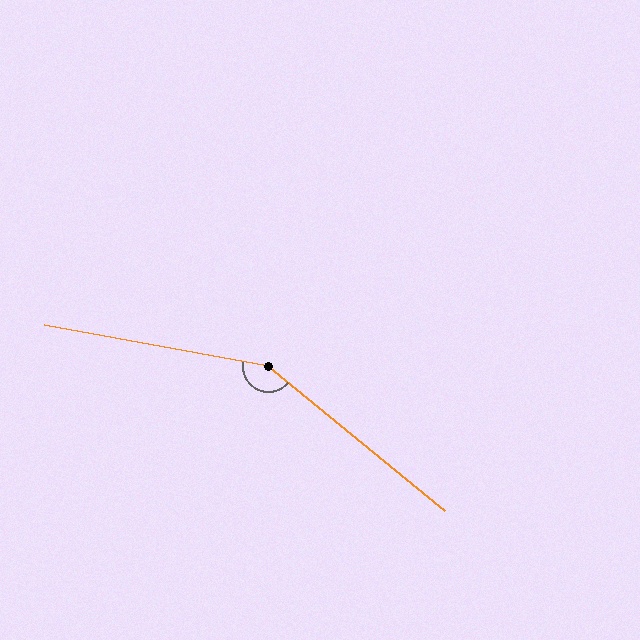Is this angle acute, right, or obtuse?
It is obtuse.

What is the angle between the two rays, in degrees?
Approximately 151 degrees.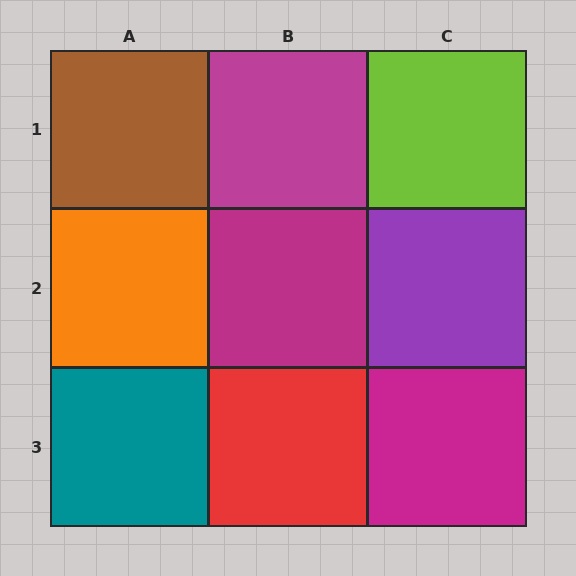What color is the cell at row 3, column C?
Magenta.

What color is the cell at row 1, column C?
Lime.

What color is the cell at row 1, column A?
Brown.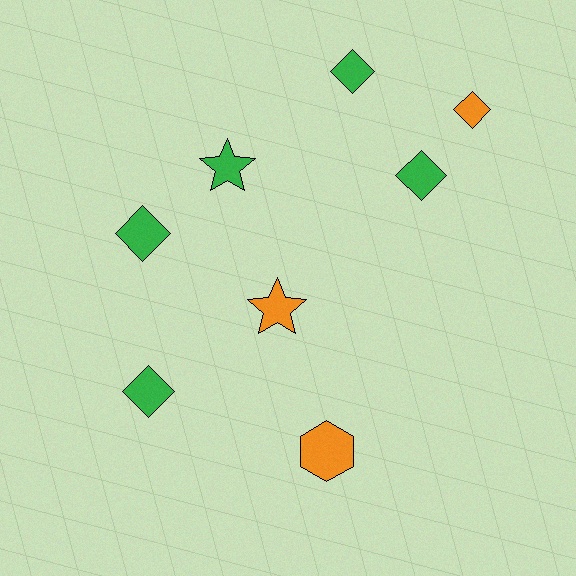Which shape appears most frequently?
Diamond, with 5 objects.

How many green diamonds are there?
There are 4 green diamonds.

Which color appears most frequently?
Green, with 5 objects.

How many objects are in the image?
There are 8 objects.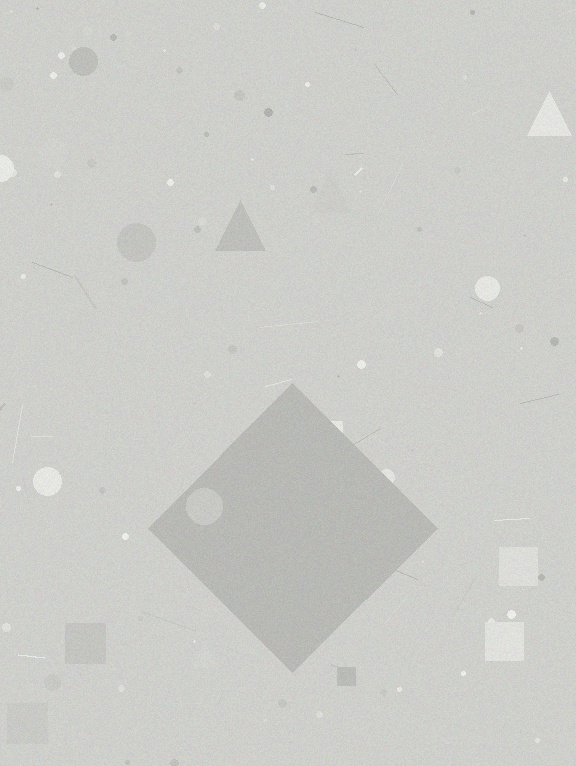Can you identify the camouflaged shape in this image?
The camouflaged shape is a diamond.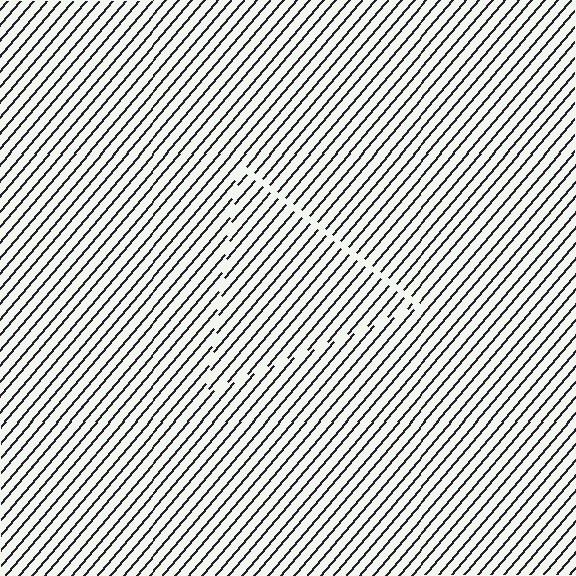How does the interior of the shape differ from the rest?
The interior of the shape contains the same grating, shifted by half a period — the contour is defined by the phase discontinuity where line-ends from the inner and outer gratings abut.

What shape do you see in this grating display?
An illusory triangle. The interior of the shape contains the same grating, shifted by half a period — the contour is defined by the phase discontinuity where line-ends from the inner and outer gratings abut.